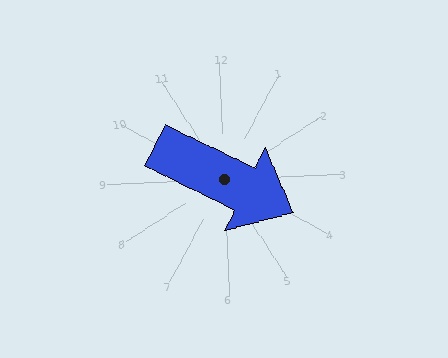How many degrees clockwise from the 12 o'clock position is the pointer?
Approximately 118 degrees.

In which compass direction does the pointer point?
Southeast.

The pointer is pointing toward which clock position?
Roughly 4 o'clock.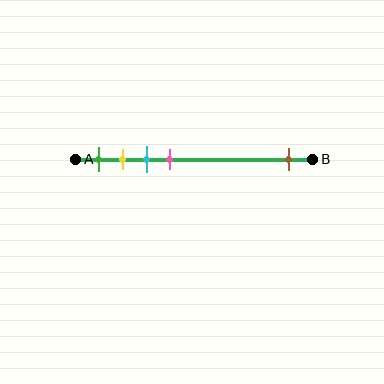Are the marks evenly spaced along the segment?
No, the marks are not evenly spaced.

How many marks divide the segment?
There are 5 marks dividing the segment.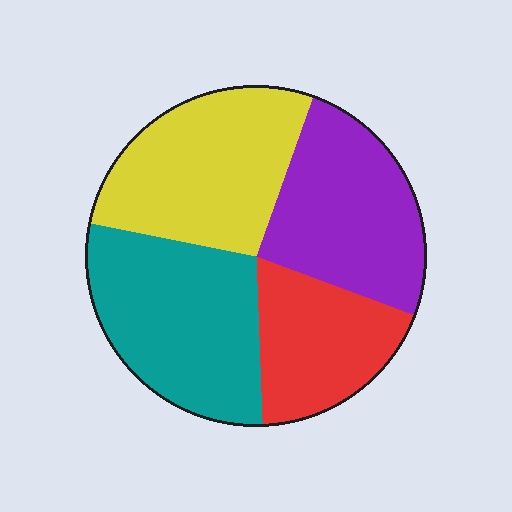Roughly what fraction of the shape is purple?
Purple covers 25% of the shape.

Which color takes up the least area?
Red, at roughly 20%.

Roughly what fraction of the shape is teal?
Teal takes up about one quarter (1/4) of the shape.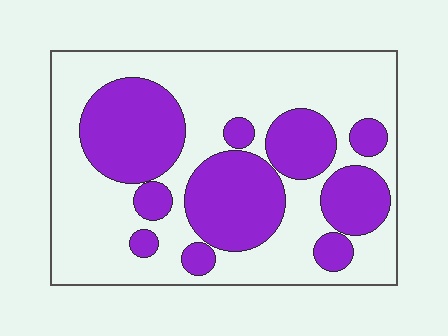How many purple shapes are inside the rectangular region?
10.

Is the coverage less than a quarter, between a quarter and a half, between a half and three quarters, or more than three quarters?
Between a quarter and a half.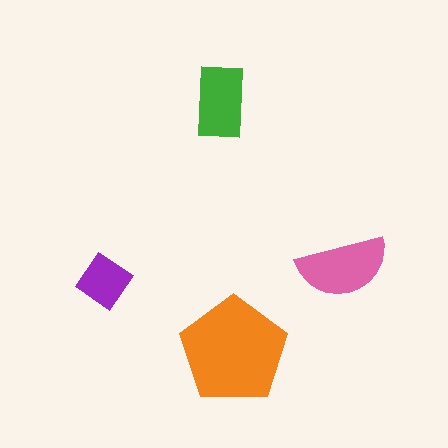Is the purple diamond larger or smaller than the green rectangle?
Smaller.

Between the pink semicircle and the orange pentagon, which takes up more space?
The orange pentagon.